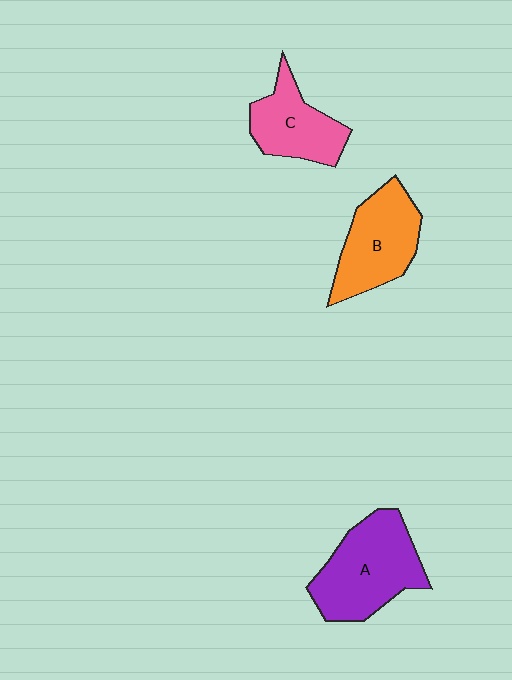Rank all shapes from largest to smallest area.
From largest to smallest: A (purple), B (orange), C (pink).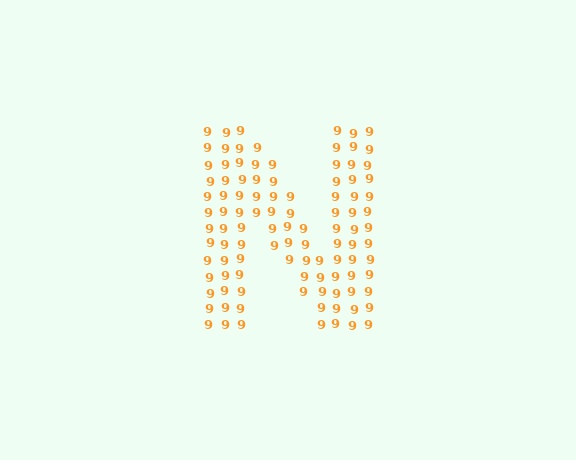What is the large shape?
The large shape is the letter N.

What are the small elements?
The small elements are digit 9's.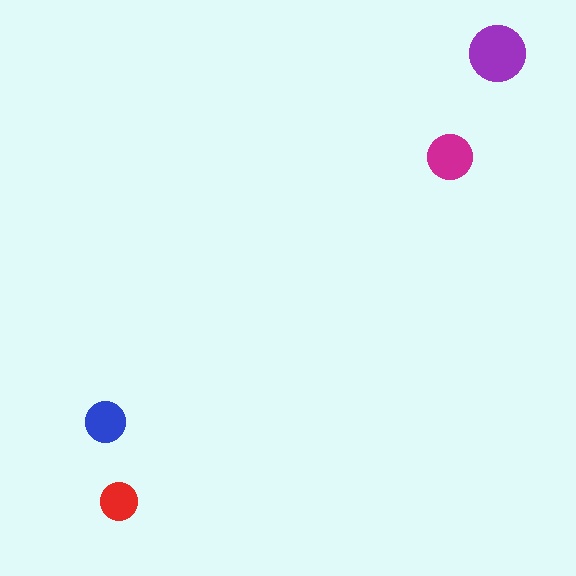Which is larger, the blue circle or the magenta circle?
The magenta one.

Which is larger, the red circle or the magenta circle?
The magenta one.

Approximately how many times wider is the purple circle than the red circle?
About 1.5 times wider.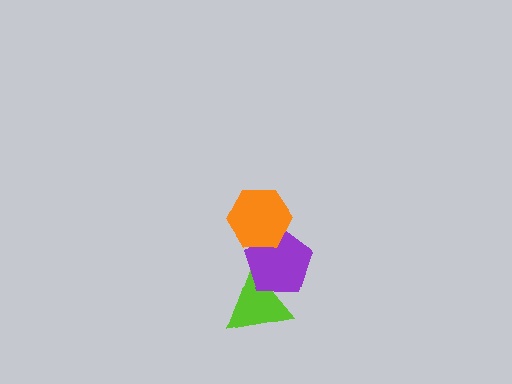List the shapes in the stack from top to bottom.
From top to bottom: the orange hexagon, the purple pentagon, the lime triangle.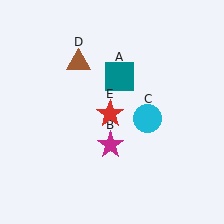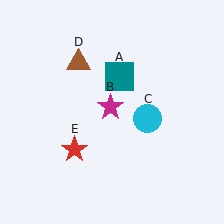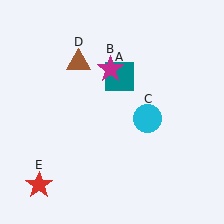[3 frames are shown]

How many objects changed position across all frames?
2 objects changed position: magenta star (object B), red star (object E).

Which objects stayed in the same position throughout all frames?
Teal square (object A) and cyan circle (object C) and brown triangle (object D) remained stationary.